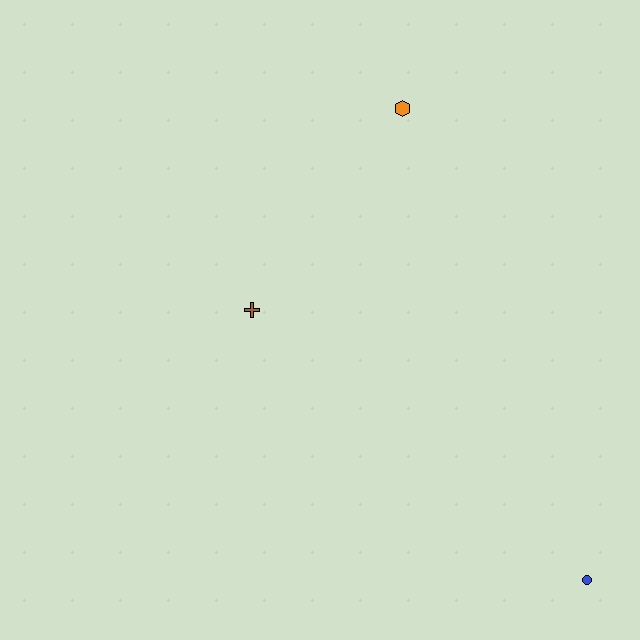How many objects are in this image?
There are 3 objects.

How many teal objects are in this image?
There are no teal objects.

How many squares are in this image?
There are no squares.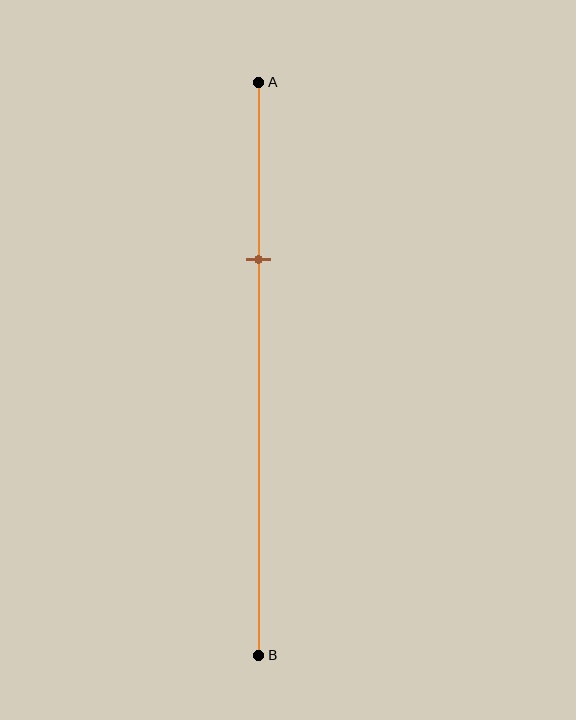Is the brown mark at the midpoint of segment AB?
No, the mark is at about 30% from A, not at the 50% midpoint.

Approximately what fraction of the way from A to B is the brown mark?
The brown mark is approximately 30% of the way from A to B.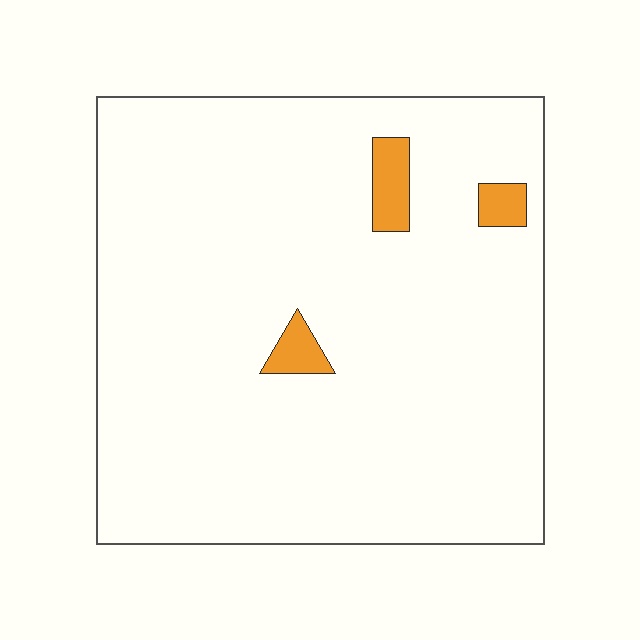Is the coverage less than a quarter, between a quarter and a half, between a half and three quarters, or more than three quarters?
Less than a quarter.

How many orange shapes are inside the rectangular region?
3.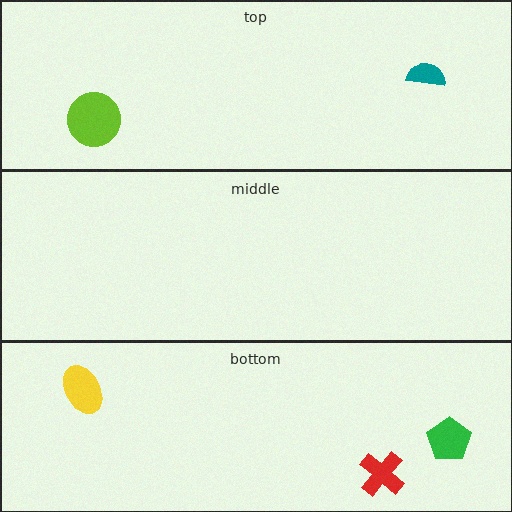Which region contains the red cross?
The bottom region.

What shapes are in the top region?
The teal semicircle, the lime circle.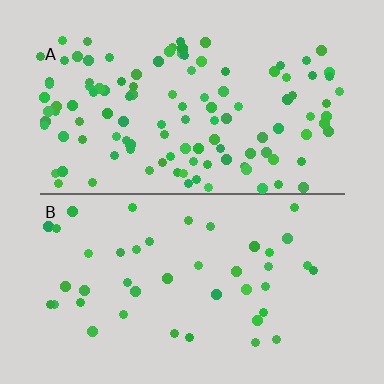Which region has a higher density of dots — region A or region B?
A (the top).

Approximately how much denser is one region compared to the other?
Approximately 2.7× — region A over region B.